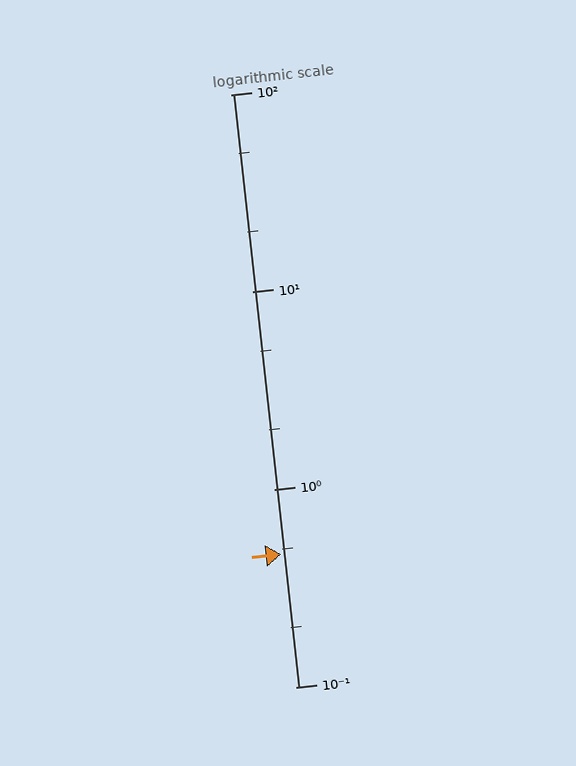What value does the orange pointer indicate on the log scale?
The pointer indicates approximately 0.47.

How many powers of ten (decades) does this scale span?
The scale spans 3 decades, from 0.1 to 100.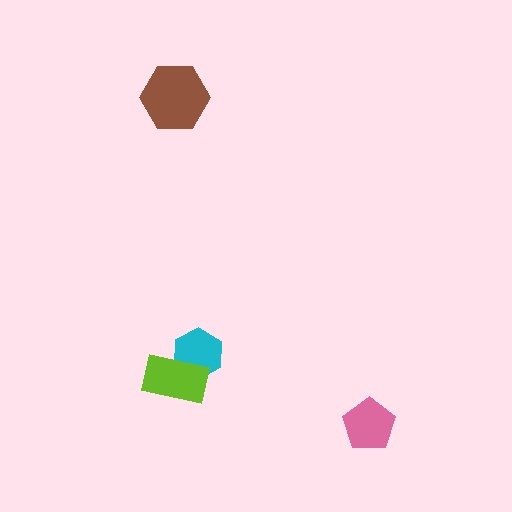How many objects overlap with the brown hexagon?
0 objects overlap with the brown hexagon.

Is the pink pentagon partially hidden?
No, no other shape covers it.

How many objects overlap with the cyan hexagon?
1 object overlaps with the cyan hexagon.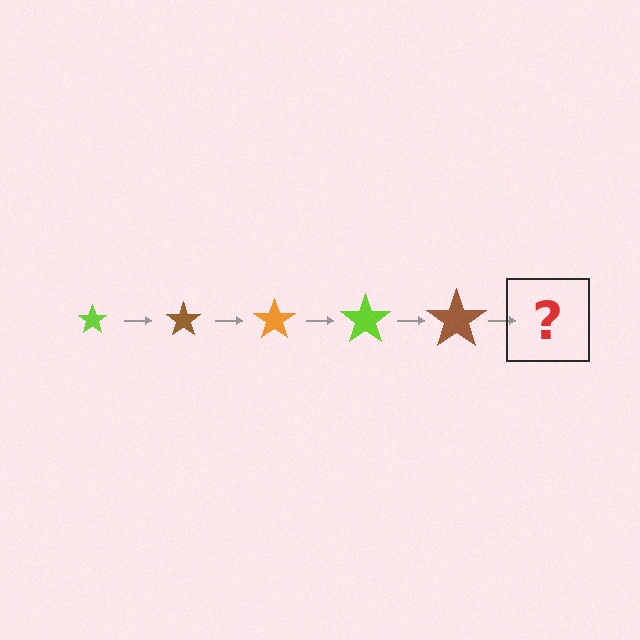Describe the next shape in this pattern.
It should be an orange star, larger than the previous one.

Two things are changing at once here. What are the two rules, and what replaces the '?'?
The two rules are that the star grows larger each step and the color cycles through lime, brown, and orange. The '?' should be an orange star, larger than the previous one.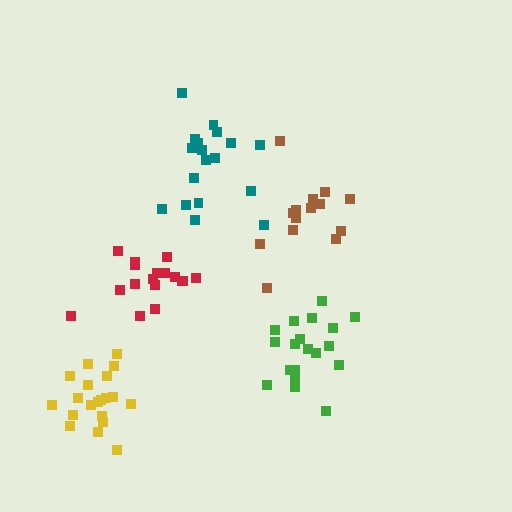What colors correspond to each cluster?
The clusters are colored: yellow, red, green, teal, brown.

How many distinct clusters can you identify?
There are 5 distinct clusters.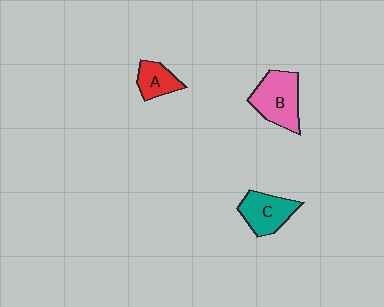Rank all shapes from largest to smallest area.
From largest to smallest: B (pink), C (teal), A (red).